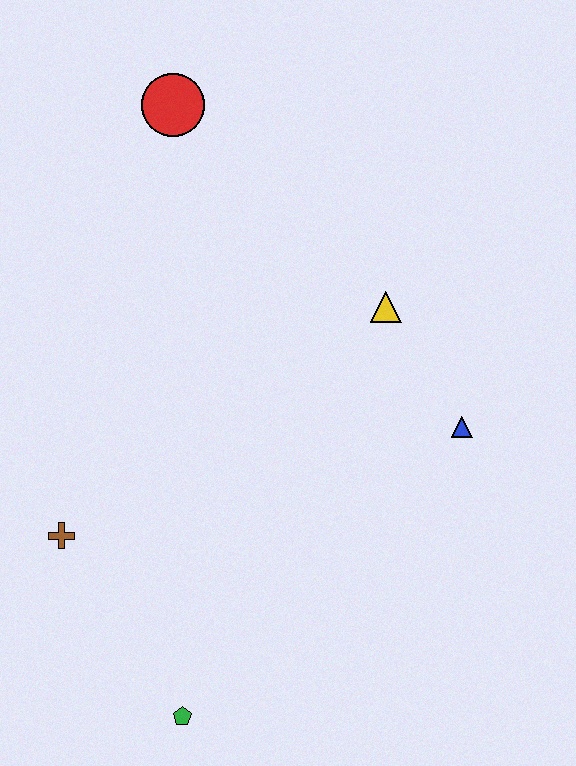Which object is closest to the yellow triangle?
The blue triangle is closest to the yellow triangle.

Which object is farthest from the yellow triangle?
The green pentagon is farthest from the yellow triangle.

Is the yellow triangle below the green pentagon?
No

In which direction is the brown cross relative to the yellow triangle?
The brown cross is to the left of the yellow triangle.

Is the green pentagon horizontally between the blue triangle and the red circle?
Yes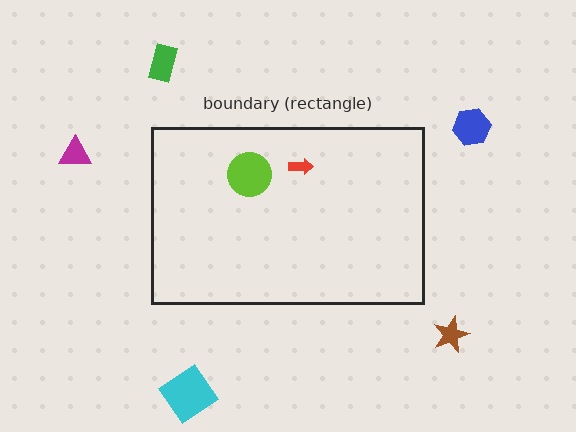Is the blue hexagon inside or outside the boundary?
Outside.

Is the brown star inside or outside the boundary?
Outside.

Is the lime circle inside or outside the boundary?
Inside.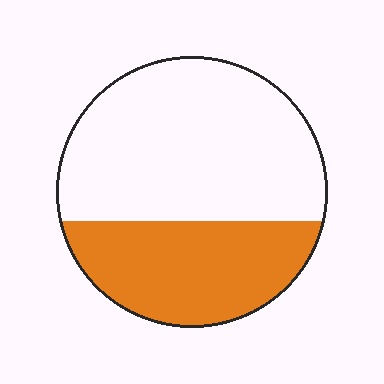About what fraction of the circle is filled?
About three eighths (3/8).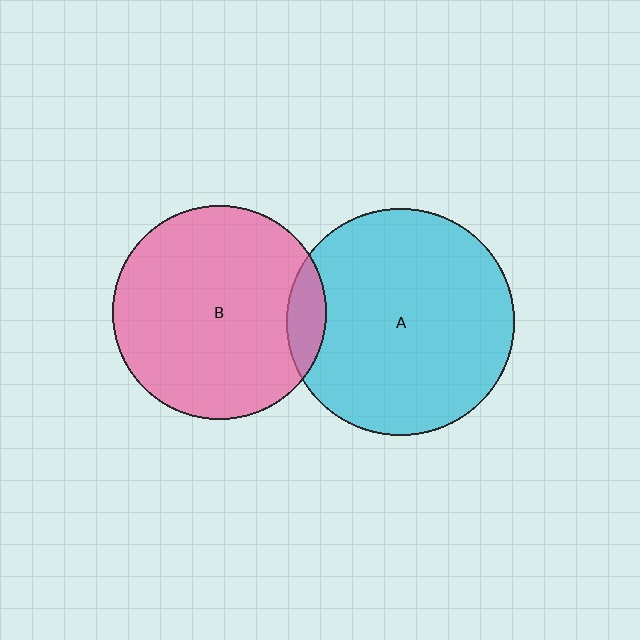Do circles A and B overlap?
Yes.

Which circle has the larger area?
Circle A (cyan).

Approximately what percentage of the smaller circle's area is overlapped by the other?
Approximately 10%.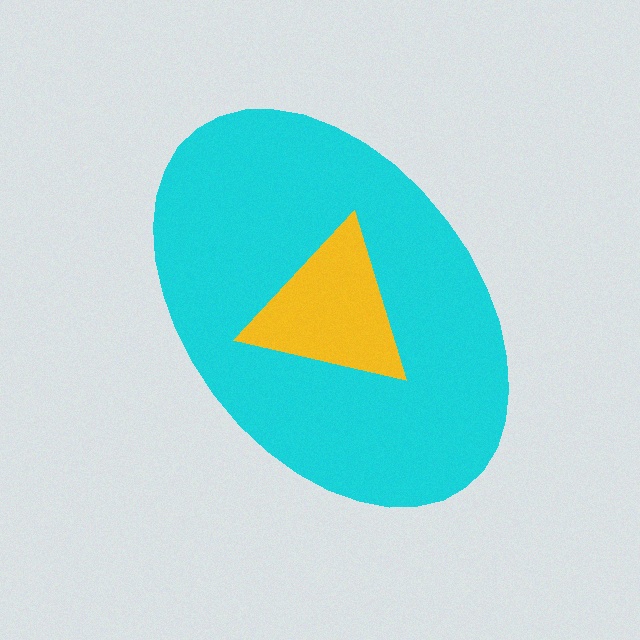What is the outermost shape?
The cyan ellipse.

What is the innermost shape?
The yellow triangle.